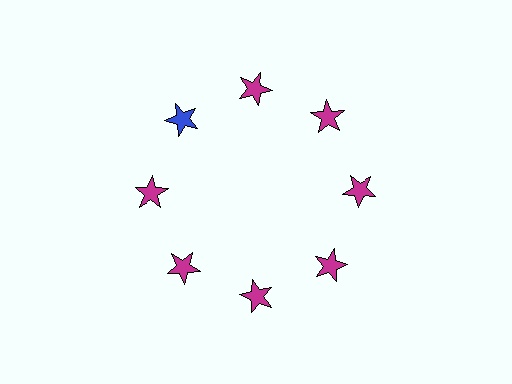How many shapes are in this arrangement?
There are 8 shapes arranged in a ring pattern.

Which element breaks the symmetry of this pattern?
The blue star at roughly the 10 o'clock position breaks the symmetry. All other shapes are magenta stars.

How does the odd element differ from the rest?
It has a different color: blue instead of magenta.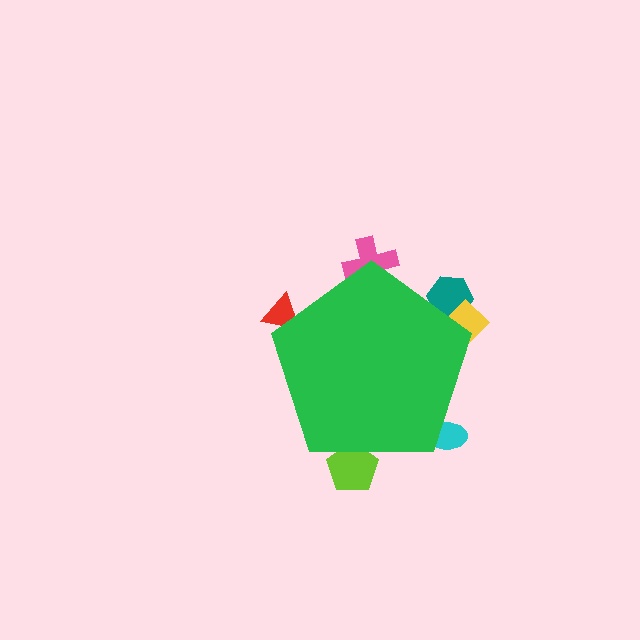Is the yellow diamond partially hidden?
Yes, the yellow diamond is partially hidden behind the green pentagon.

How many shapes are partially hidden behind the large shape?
6 shapes are partially hidden.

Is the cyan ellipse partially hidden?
Yes, the cyan ellipse is partially hidden behind the green pentagon.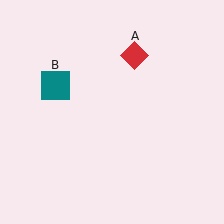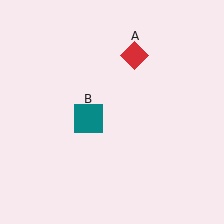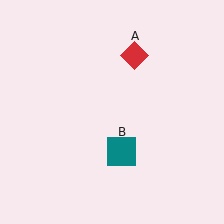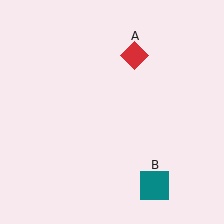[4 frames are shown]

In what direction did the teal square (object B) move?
The teal square (object B) moved down and to the right.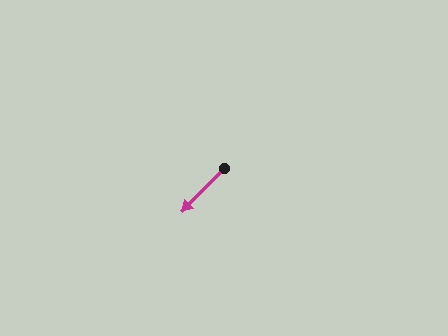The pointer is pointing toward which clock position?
Roughly 7 o'clock.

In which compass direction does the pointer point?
Southwest.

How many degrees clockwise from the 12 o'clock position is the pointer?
Approximately 224 degrees.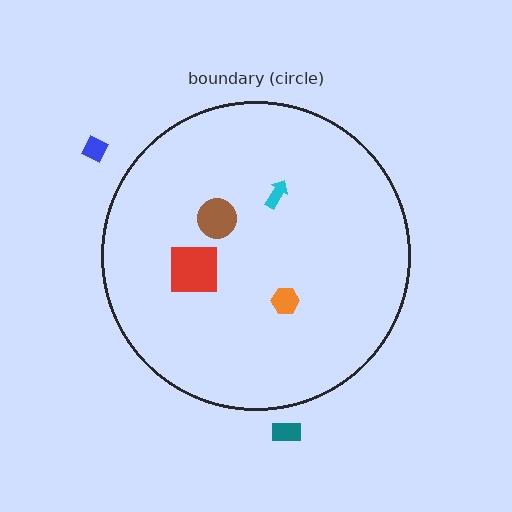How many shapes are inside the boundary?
4 inside, 2 outside.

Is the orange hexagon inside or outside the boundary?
Inside.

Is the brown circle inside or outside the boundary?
Inside.